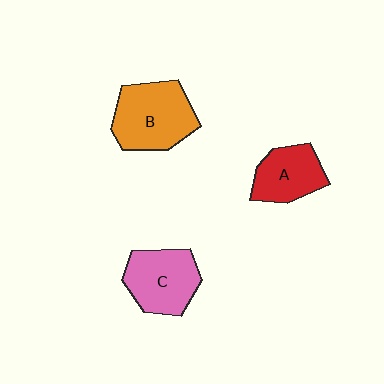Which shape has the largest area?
Shape B (orange).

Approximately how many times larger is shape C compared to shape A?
Approximately 1.2 times.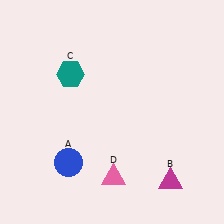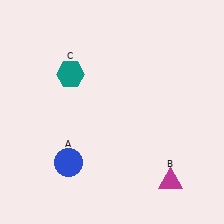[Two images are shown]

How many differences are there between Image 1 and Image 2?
There is 1 difference between the two images.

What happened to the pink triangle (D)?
The pink triangle (D) was removed in Image 2. It was in the bottom-right area of Image 1.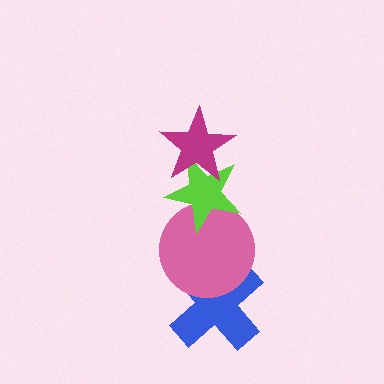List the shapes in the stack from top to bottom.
From top to bottom: the magenta star, the lime star, the pink circle, the blue cross.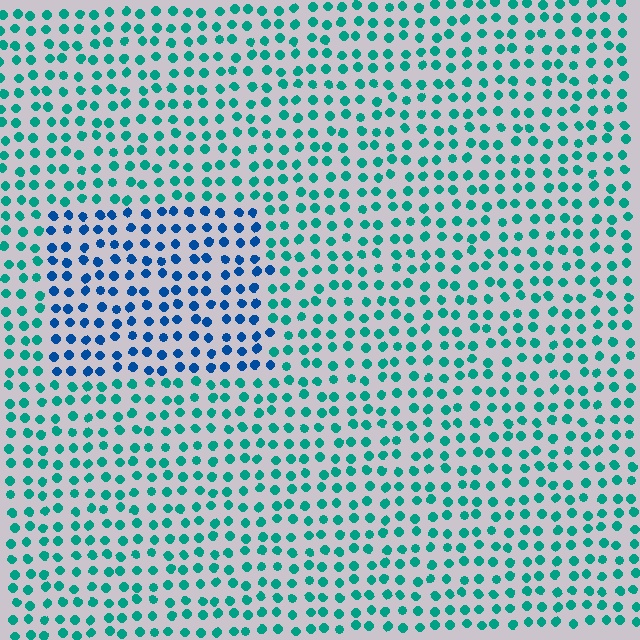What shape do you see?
I see a rectangle.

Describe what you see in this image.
The image is filled with small teal elements in a uniform arrangement. A rectangle-shaped region is visible where the elements are tinted to a slightly different hue, forming a subtle color boundary.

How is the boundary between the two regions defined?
The boundary is defined purely by a slight shift in hue (about 42 degrees). Spacing, size, and orientation are identical on both sides.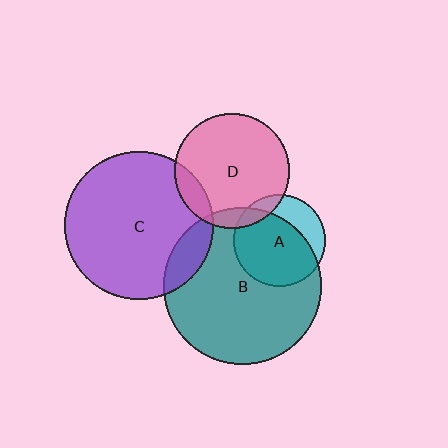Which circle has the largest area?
Circle B (teal).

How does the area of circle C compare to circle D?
Approximately 1.7 times.